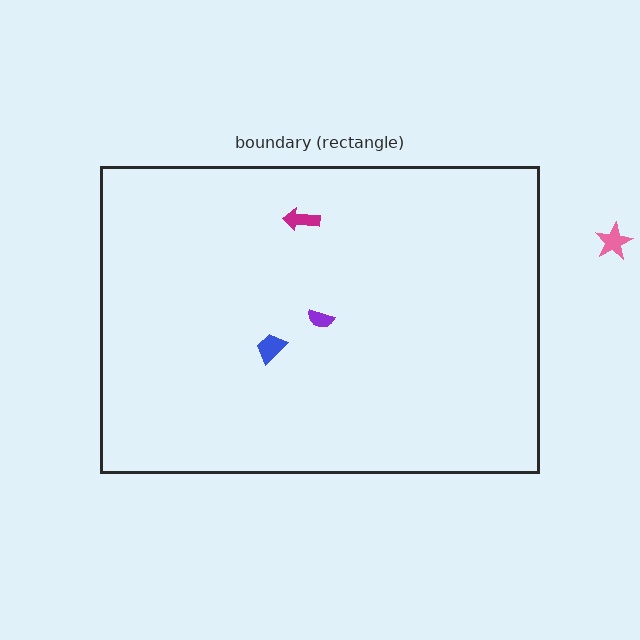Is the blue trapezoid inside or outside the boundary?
Inside.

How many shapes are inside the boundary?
3 inside, 1 outside.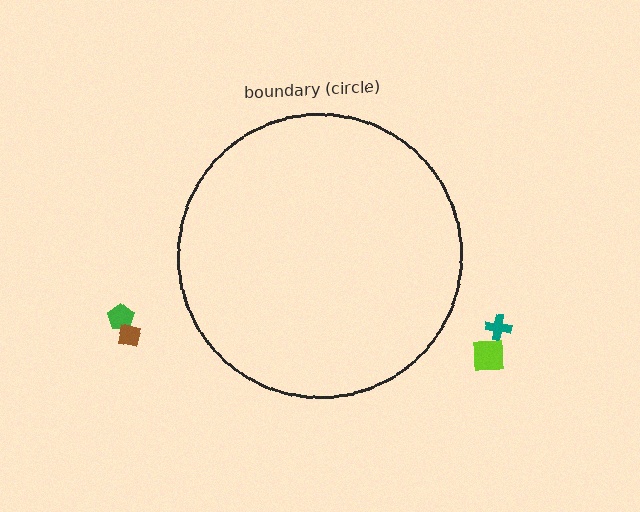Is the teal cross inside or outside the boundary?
Outside.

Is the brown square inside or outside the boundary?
Outside.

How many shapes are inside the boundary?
0 inside, 4 outside.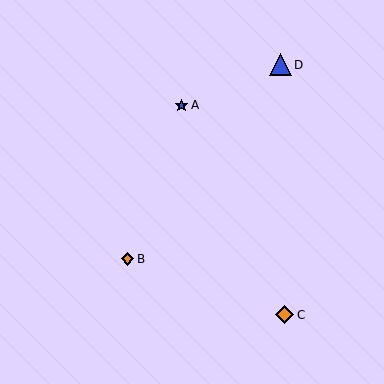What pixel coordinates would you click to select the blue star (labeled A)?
Click at (181, 105) to select the blue star A.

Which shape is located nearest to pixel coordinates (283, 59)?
The blue triangle (labeled D) at (280, 65) is nearest to that location.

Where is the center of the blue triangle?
The center of the blue triangle is at (280, 65).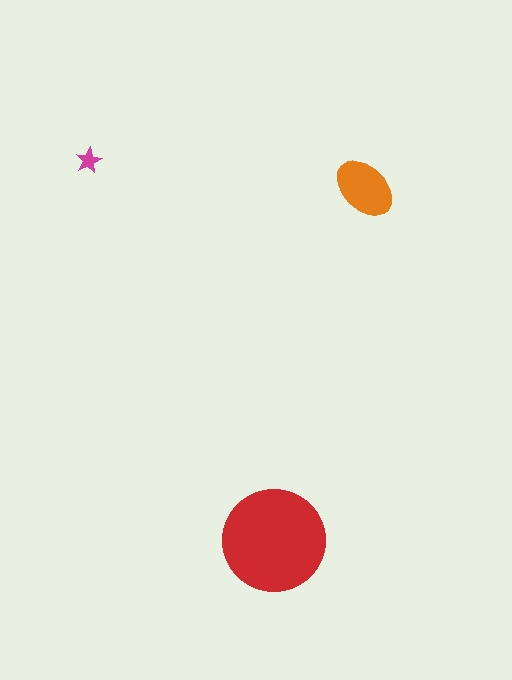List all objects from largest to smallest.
The red circle, the orange ellipse, the magenta star.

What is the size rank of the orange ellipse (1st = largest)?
2nd.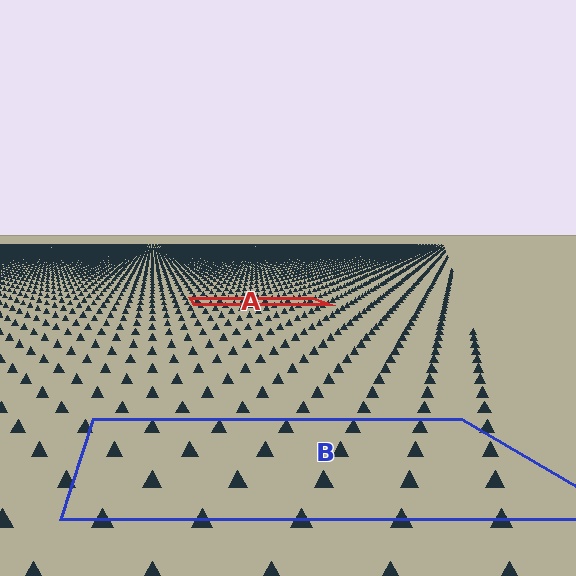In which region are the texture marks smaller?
The texture marks are smaller in region A, because it is farther away.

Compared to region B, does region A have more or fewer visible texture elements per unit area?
Region A has more texture elements per unit area — they are packed more densely because it is farther away.